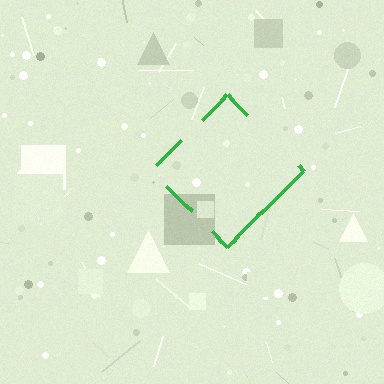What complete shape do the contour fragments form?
The contour fragments form a diamond.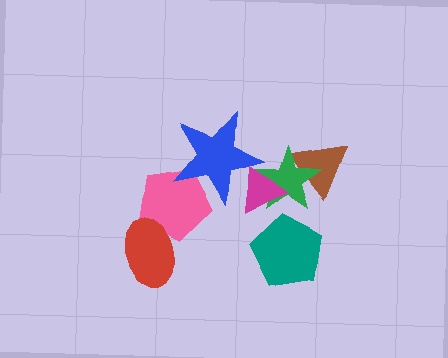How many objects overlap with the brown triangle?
1 object overlaps with the brown triangle.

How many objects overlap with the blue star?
3 objects overlap with the blue star.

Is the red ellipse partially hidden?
No, no other shape covers it.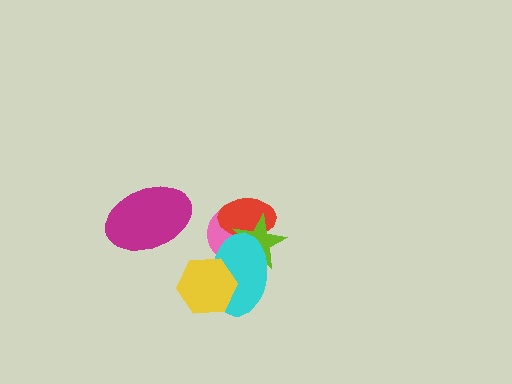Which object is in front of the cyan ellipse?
The yellow hexagon is in front of the cyan ellipse.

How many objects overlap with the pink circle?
3 objects overlap with the pink circle.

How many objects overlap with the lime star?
3 objects overlap with the lime star.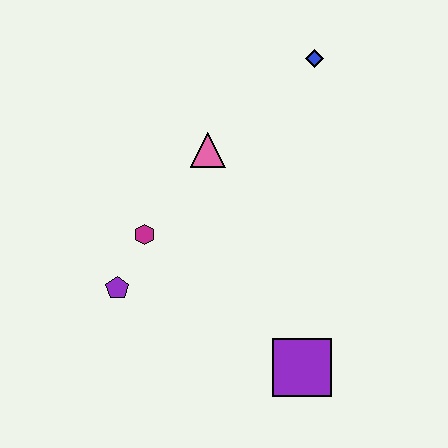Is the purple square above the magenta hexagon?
No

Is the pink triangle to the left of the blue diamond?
Yes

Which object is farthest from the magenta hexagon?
The blue diamond is farthest from the magenta hexagon.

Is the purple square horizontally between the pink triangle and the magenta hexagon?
No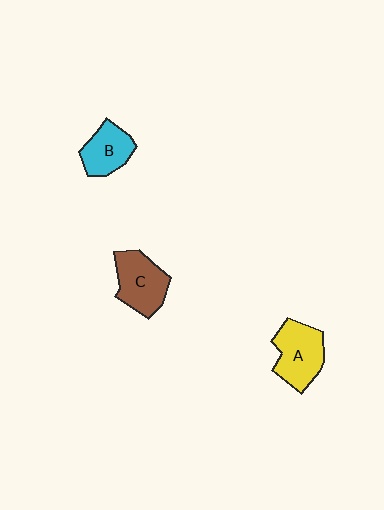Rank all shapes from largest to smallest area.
From largest to smallest: A (yellow), C (brown), B (cyan).